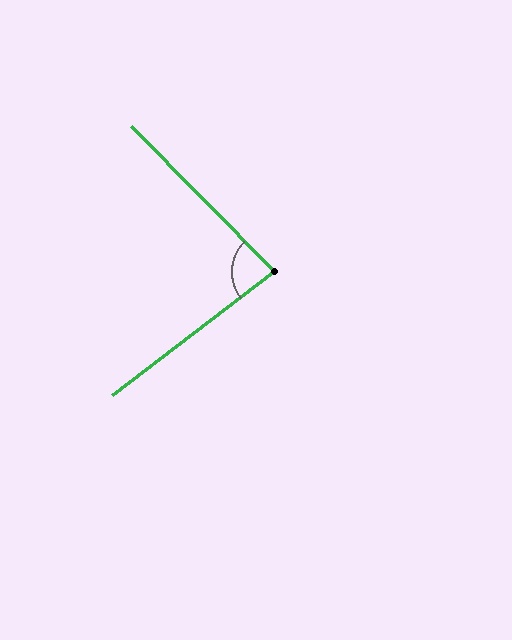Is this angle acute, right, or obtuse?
It is acute.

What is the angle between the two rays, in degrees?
Approximately 83 degrees.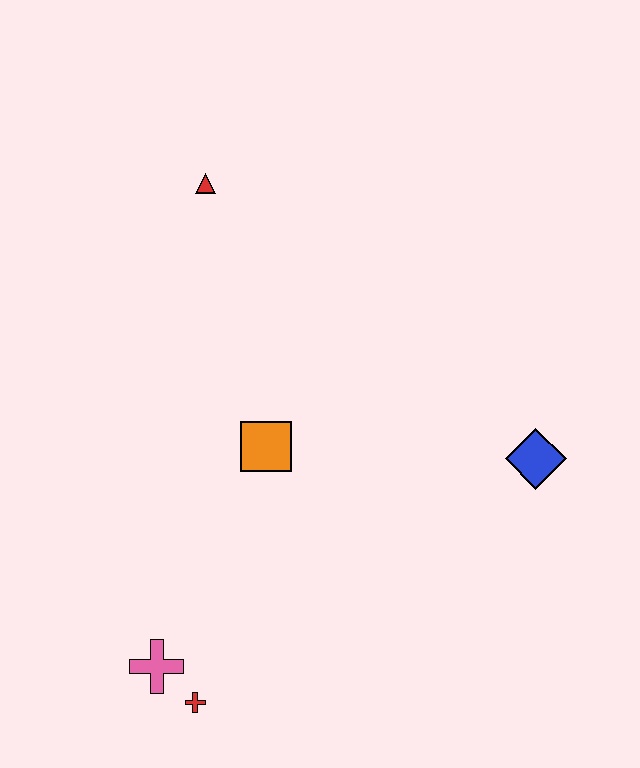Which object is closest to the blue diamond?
The orange square is closest to the blue diamond.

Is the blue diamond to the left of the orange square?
No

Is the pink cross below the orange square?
Yes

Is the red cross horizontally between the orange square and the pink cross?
Yes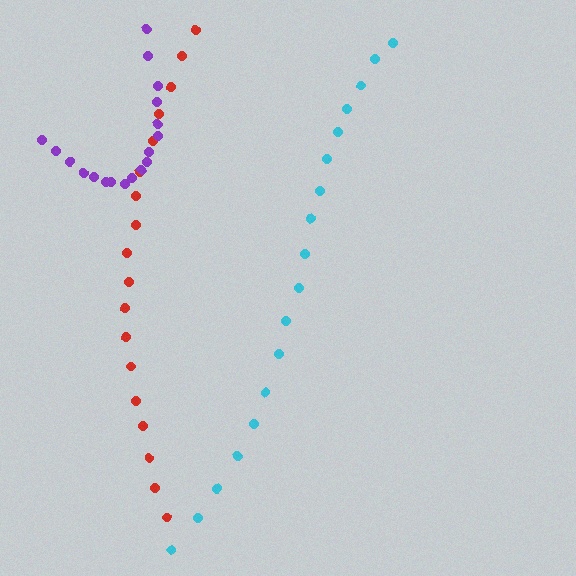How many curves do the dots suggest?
There are 3 distinct paths.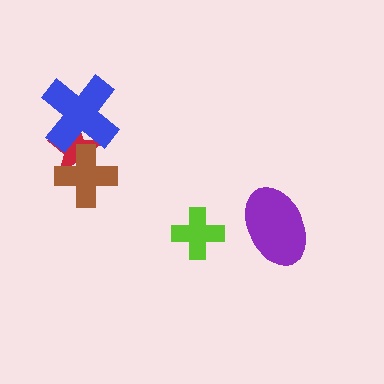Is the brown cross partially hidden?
Yes, it is partially covered by another shape.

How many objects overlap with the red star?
2 objects overlap with the red star.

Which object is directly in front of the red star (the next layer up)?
The brown cross is directly in front of the red star.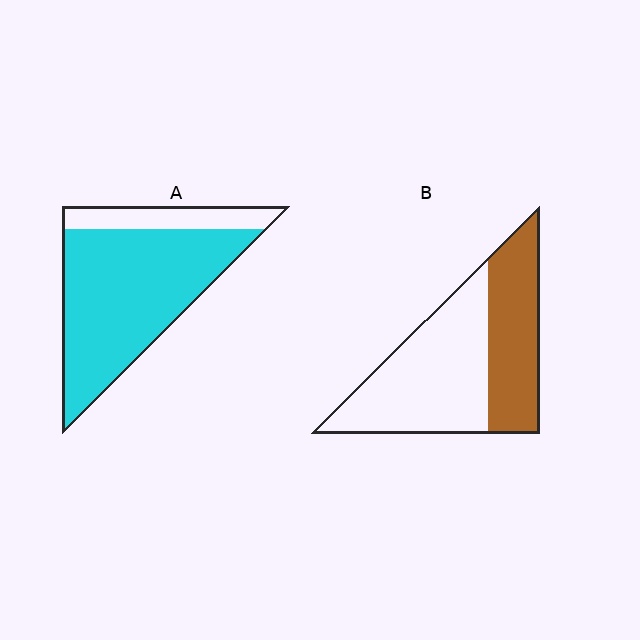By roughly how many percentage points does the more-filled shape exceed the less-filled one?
By roughly 40 percentage points (A over B).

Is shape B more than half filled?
No.